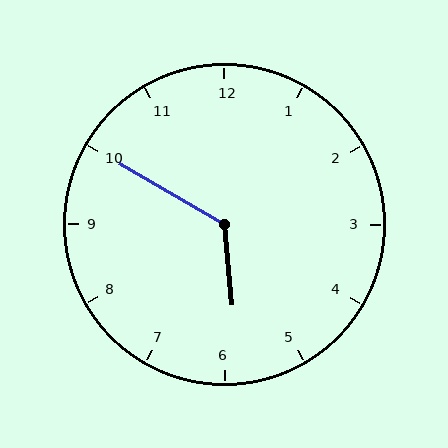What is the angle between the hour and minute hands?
Approximately 125 degrees.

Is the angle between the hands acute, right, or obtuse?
It is obtuse.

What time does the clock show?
5:50.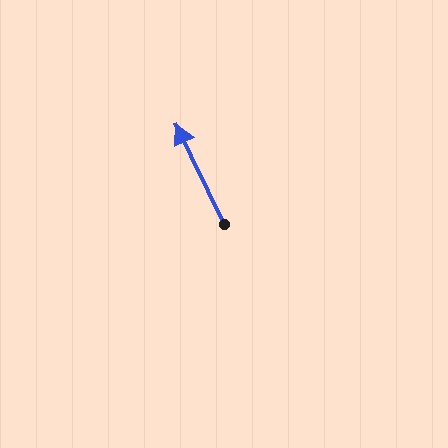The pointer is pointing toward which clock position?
Roughly 11 o'clock.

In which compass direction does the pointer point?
Northwest.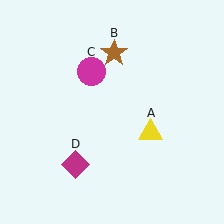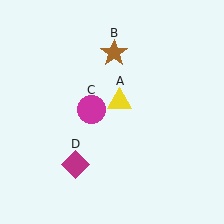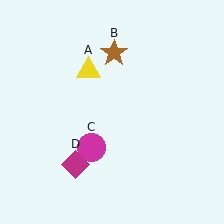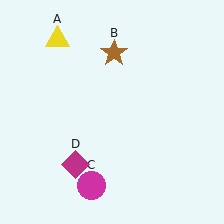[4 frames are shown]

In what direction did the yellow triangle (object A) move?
The yellow triangle (object A) moved up and to the left.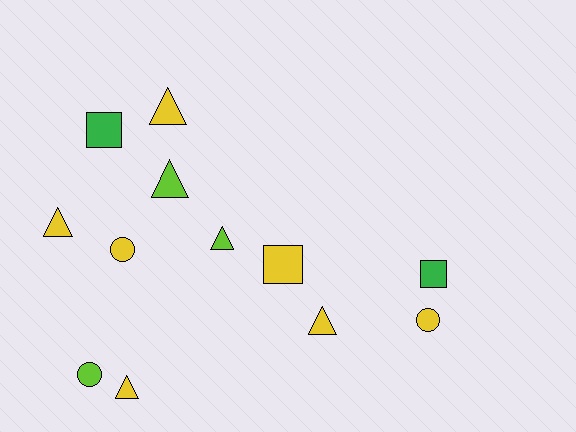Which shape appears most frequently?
Triangle, with 6 objects.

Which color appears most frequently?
Yellow, with 7 objects.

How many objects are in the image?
There are 12 objects.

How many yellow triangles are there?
There are 4 yellow triangles.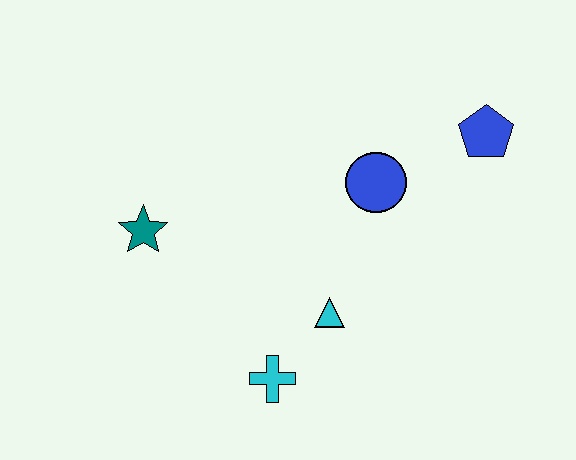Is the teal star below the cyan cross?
No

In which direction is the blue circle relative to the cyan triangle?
The blue circle is above the cyan triangle.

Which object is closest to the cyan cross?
The cyan triangle is closest to the cyan cross.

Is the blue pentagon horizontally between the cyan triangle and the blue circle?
No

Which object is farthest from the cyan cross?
The blue pentagon is farthest from the cyan cross.